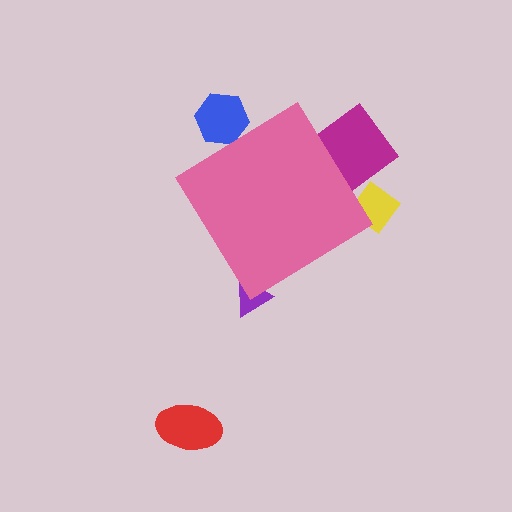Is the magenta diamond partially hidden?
Yes, the magenta diamond is partially hidden behind the pink diamond.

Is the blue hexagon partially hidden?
Yes, the blue hexagon is partially hidden behind the pink diamond.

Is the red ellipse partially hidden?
No, the red ellipse is fully visible.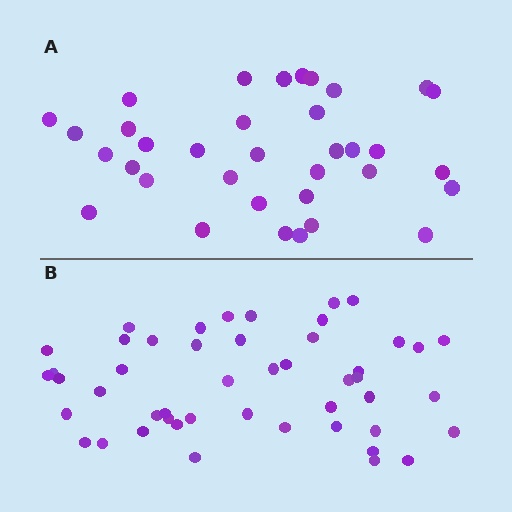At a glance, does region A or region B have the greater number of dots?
Region B (the bottom region) has more dots.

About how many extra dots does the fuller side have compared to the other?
Region B has approximately 15 more dots than region A.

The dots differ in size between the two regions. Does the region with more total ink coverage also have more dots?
No. Region A has more total ink coverage because its dots are larger, but region B actually contains more individual dots. Total area can be misleading — the number of items is what matters here.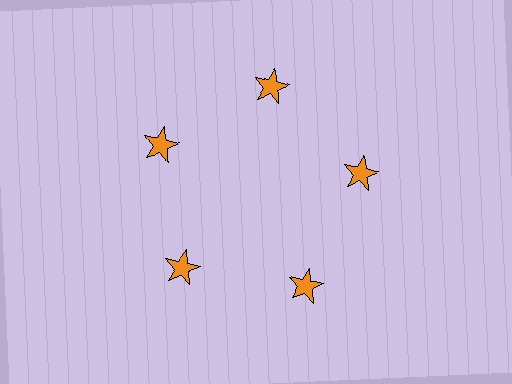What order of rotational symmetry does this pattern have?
This pattern has 5-fold rotational symmetry.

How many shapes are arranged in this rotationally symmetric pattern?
There are 5 shapes, arranged in 5 groups of 1.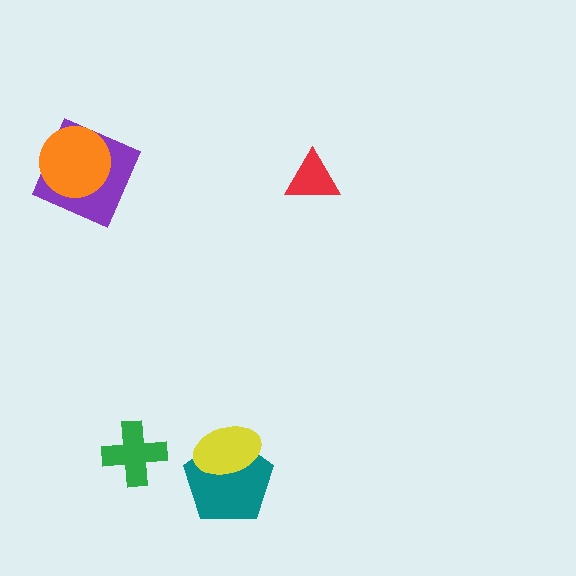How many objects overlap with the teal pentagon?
1 object overlaps with the teal pentagon.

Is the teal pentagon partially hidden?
Yes, it is partially covered by another shape.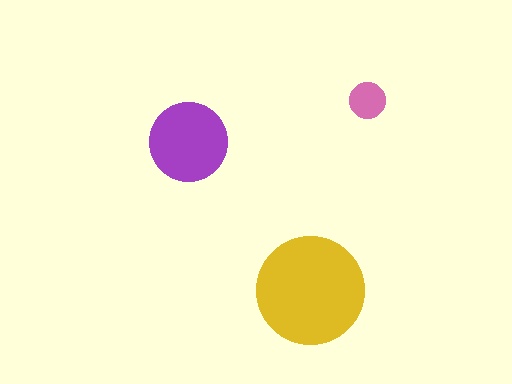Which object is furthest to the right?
The pink circle is rightmost.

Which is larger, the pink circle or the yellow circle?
The yellow one.